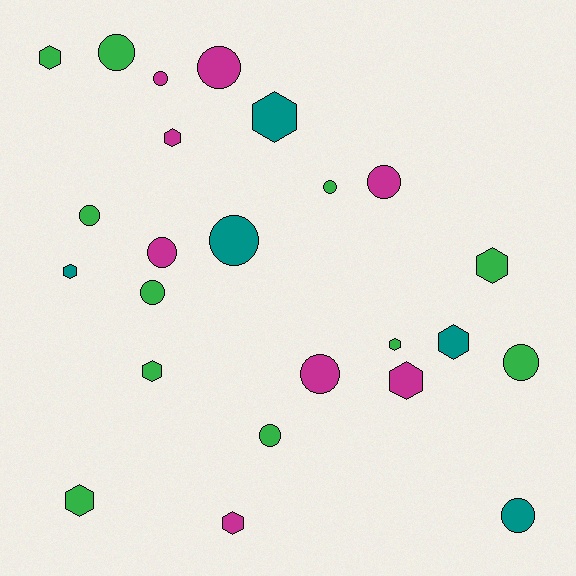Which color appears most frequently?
Green, with 11 objects.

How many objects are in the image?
There are 24 objects.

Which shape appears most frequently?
Circle, with 13 objects.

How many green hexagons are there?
There are 5 green hexagons.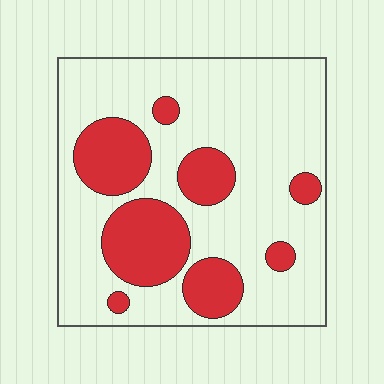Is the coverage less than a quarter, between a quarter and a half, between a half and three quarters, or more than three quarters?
Between a quarter and a half.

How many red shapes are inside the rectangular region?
8.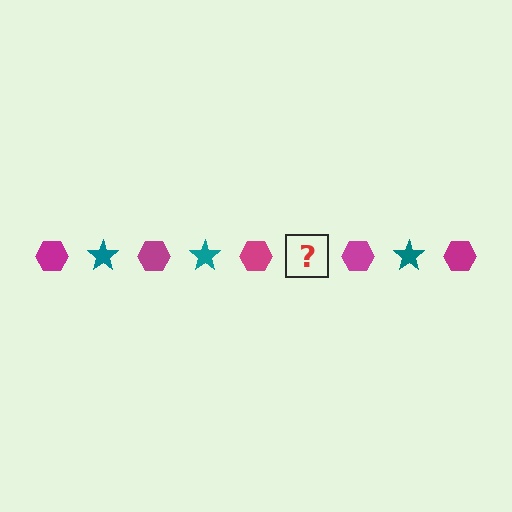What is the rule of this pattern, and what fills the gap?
The rule is that the pattern alternates between magenta hexagon and teal star. The gap should be filled with a teal star.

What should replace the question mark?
The question mark should be replaced with a teal star.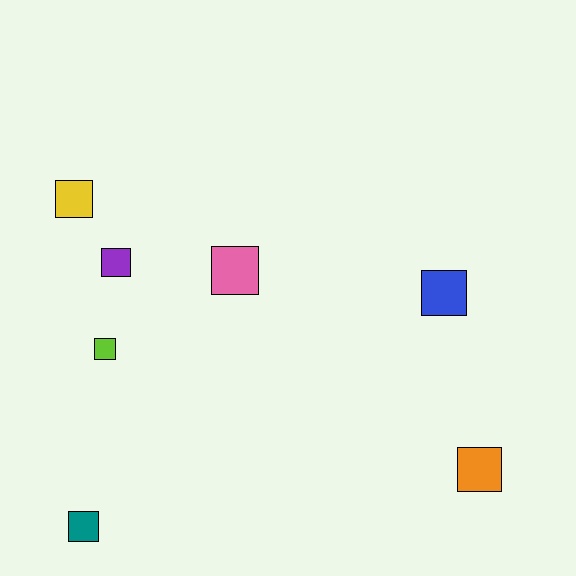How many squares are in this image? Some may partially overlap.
There are 7 squares.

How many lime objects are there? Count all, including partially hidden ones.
There is 1 lime object.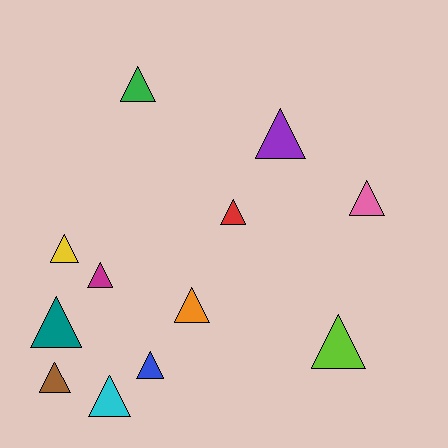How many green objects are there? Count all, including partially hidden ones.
There is 1 green object.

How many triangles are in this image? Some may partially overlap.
There are 12 triangles.